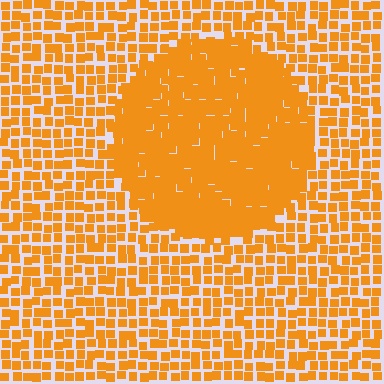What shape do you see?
I see a circle.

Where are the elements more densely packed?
The elements are more densely packed inside the circle boundary.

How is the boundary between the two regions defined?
The boundary is defined by a change in element density (approximately 1.9x ratio). All elements are the same color, size, and shape.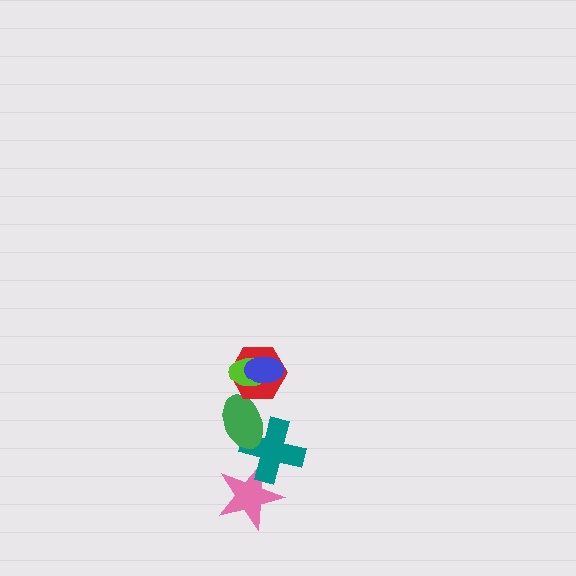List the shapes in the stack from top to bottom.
From top to bottom: the blue ellipse, the lime ellipse, the red hexagon, the green ellipse, the teal cross, the pink star.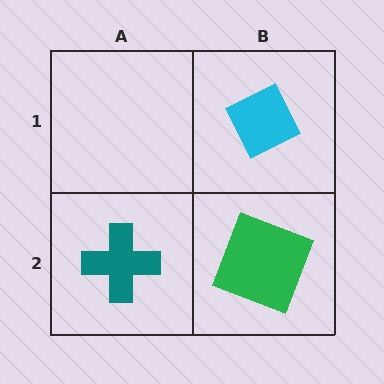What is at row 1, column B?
A cyan diamond.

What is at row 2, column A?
A teal cross.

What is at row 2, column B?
A green square.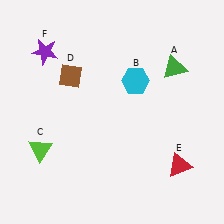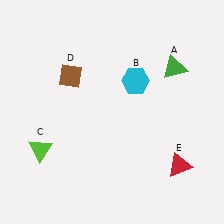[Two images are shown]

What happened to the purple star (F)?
The purple star (F) was removed in Image 2. It was in the top-left area of Image 1.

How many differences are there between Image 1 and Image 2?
There is 1 difference between the two images.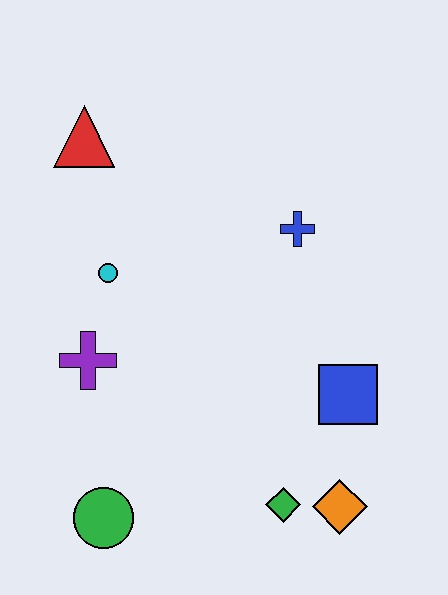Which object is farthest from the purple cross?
The orange diamond is farthest from the purple cross.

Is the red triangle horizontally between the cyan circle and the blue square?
No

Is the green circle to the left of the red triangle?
No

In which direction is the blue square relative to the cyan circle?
The blue square is to the right of the cyan circle.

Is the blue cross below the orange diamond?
No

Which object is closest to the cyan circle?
The purple cross is closest to the cyan circle.